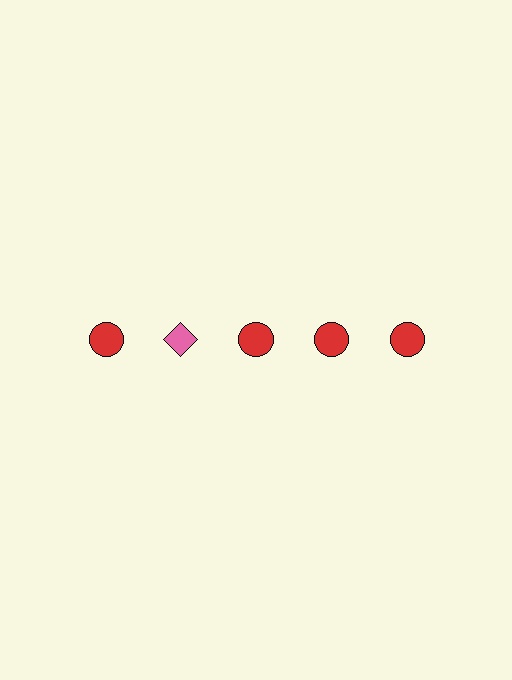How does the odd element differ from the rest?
It differs in both color (pink instead of red) and shape (diamond instead of circle).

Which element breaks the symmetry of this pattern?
The pink diamond in the top row, second from left column breaks the symmetry. All other shapes are red circles.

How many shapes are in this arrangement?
There are 5 shapes arranged in a grid pattern.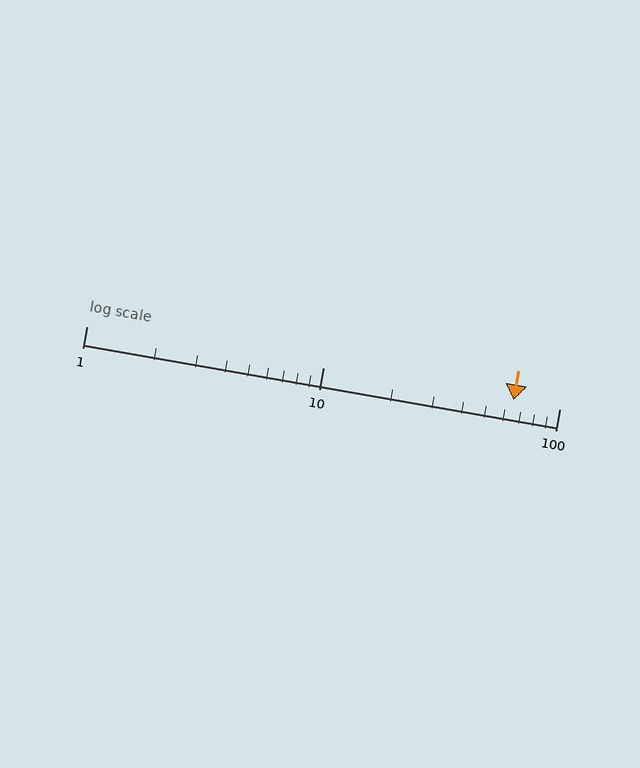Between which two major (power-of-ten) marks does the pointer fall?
The pointer is between 10 and 100.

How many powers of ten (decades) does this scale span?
The scale spans 2 decades, from 1 to 100.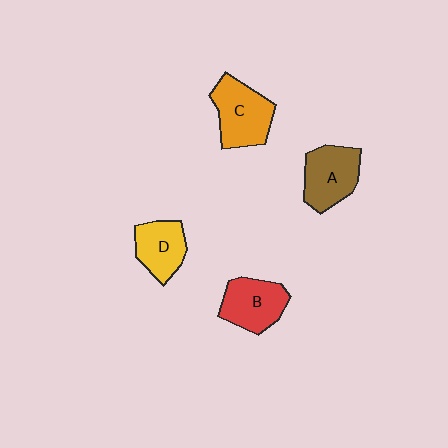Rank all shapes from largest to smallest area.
From largest to smallest: C (orange), A (brown), B (red), D (yellow).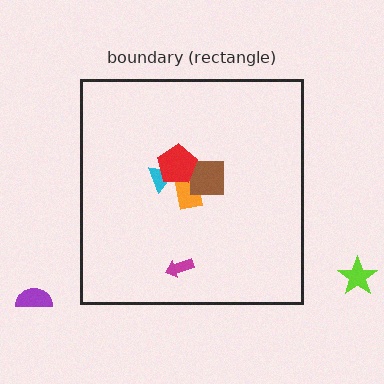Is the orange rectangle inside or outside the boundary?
Inside.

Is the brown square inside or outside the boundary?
Inside.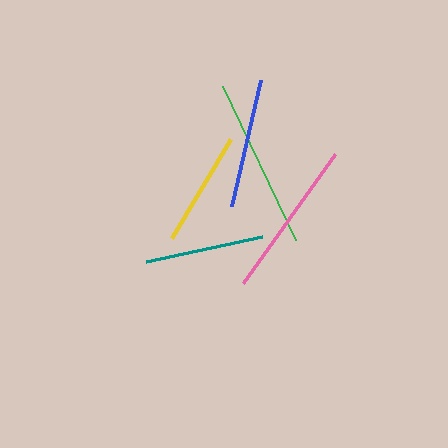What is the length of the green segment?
The green segment is approximately 170 pixels long.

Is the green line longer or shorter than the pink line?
The green line is longer than the pink line.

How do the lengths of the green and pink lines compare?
The green and pink lines are approximately the same length.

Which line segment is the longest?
The green line is the longest at approximately 170 pixels.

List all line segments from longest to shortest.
From longest to shortest: green, pink, blue, teal, yellow.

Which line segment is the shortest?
The yellow line is the shortest at approximately 115 pixels.